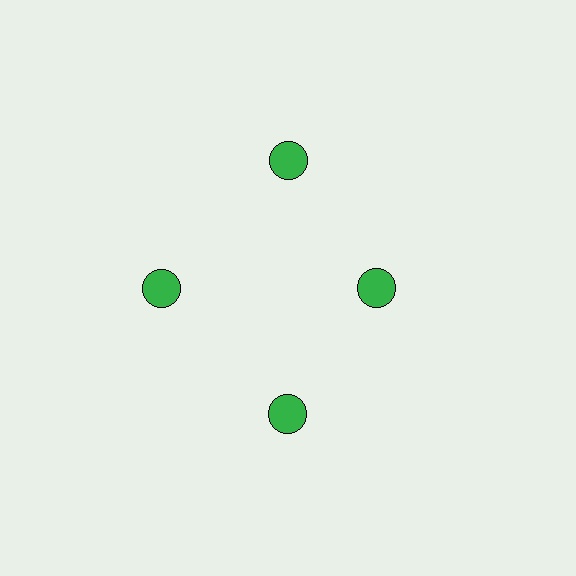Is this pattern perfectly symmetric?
No. The 4 green circles are arranged in a ring, but one element near the 3 o'clock position is pulled inward toward the center, breaking the 4-fold rotational symmetry.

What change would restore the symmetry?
The symmetry would be restored by moving it outward, back onto the ring so that all 4 circles sit at equal angles and equal distance from the center.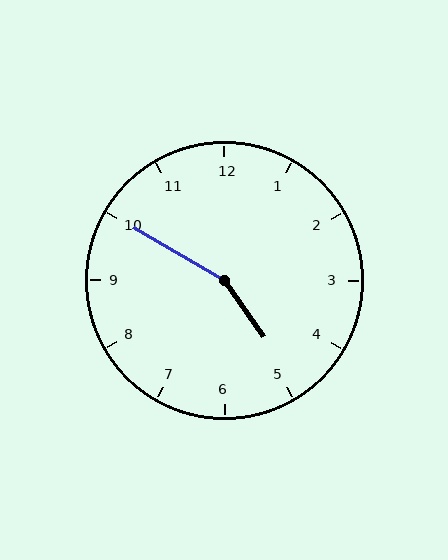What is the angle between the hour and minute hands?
Approximately 155 degrees.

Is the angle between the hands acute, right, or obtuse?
It is obtuse.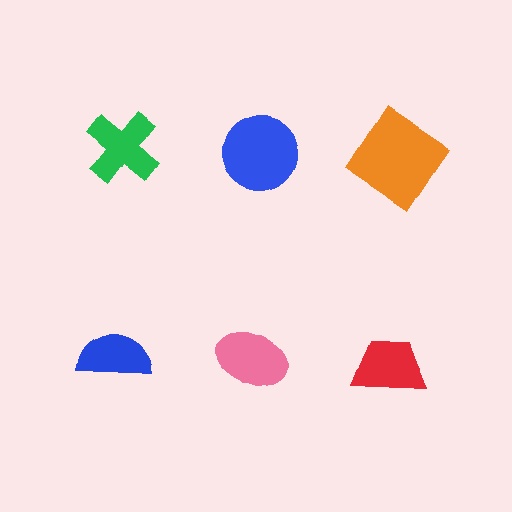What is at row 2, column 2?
A pink ellipse.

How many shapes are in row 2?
3 shapes.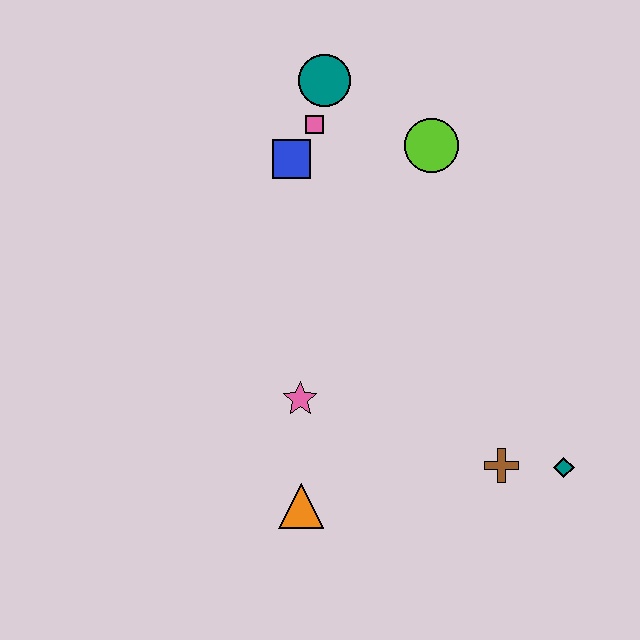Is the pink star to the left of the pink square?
Yes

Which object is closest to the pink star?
The orange triangle is closest to the pink star.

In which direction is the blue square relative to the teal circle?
The blue square is below the teal circle.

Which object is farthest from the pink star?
The teal circle is farthest from the pink star.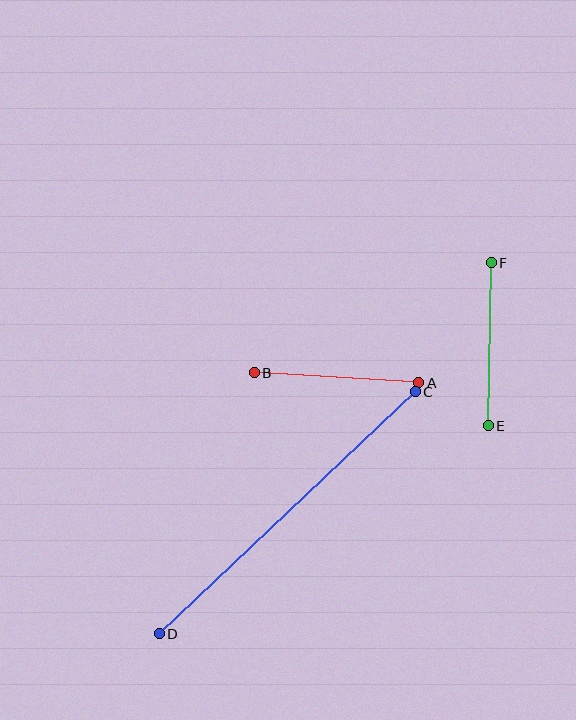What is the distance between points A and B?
The distance is approximately 165 pixels.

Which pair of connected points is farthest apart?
Points C and D are farthest apart.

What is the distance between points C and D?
The distance is approximately 352 pixels.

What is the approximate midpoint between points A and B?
The midpoint is at approximately (336, 378) pixels.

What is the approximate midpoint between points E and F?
The midpoint is at approximately (490, 344) pixels.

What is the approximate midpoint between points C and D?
The midpoint is at approximately (287, 513) pixels.